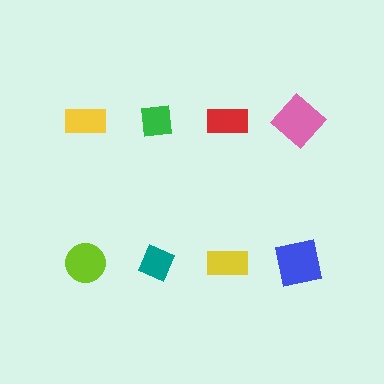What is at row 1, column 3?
A red rectangle.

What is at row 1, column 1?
A yellow rectangle.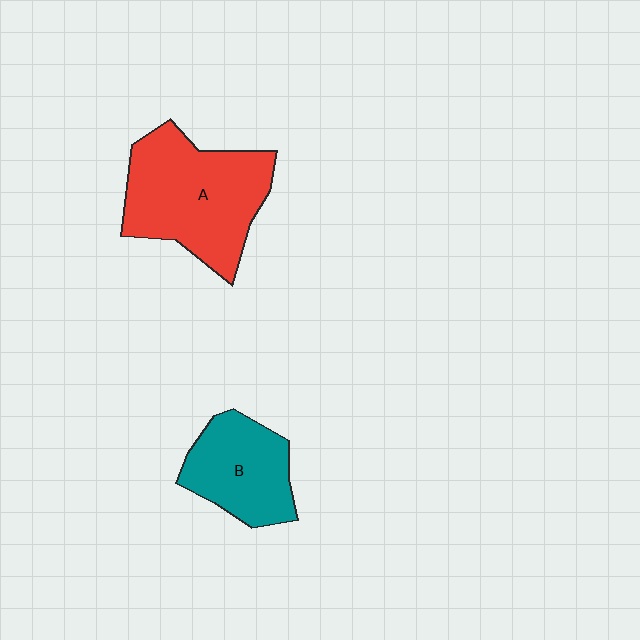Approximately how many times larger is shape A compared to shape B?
Approximately 1.6 times.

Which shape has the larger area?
Shape A (red).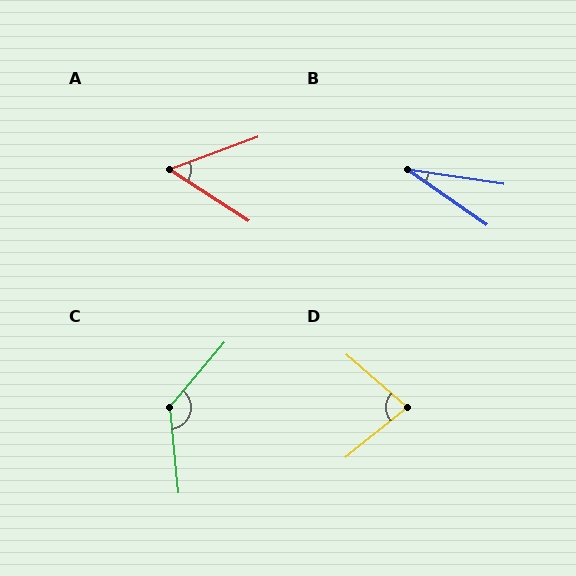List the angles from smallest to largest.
B (27°), A (53°), D (80°), C (134°).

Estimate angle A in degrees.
Approximately 53 degrees.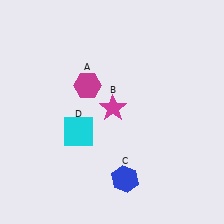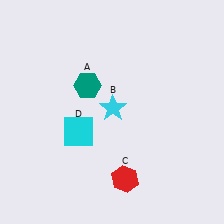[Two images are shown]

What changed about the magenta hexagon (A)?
In Image 1, A is magenta. In Image 2, it changed to teal.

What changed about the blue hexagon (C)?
In Image 1, C is blue. In Image 2, it changed to red.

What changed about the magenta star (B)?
In Image 1, B is magenta. In Image 2, it changed to cyan.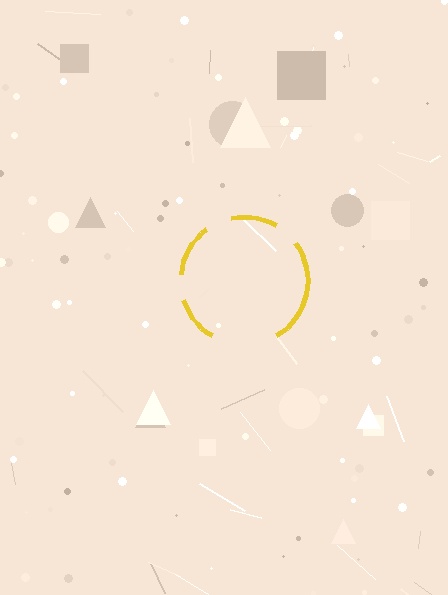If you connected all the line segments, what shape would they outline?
They would outline a circle.